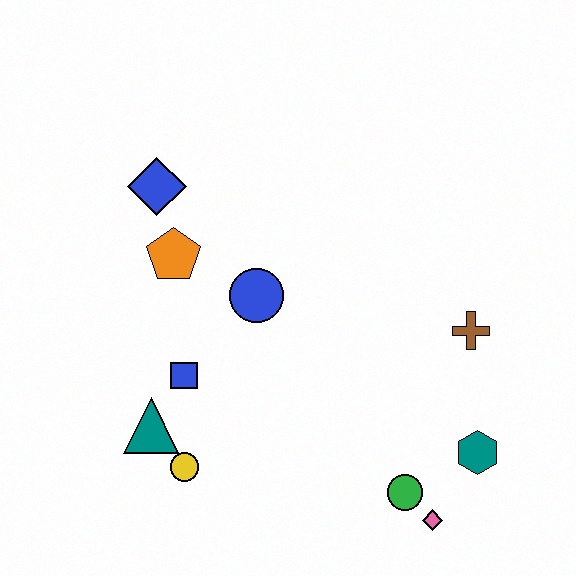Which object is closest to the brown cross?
The teal hexagon is closest to the brown cross.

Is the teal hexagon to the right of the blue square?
Yes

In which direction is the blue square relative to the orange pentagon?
The blue square is below the orange pentagon.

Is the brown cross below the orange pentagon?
Yes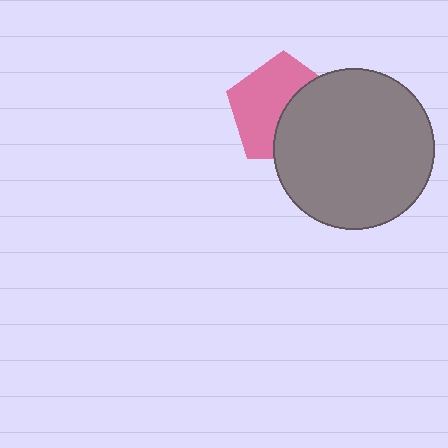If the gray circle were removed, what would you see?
You would see the complete pink pentagon.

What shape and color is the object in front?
The object in front is a gray circle.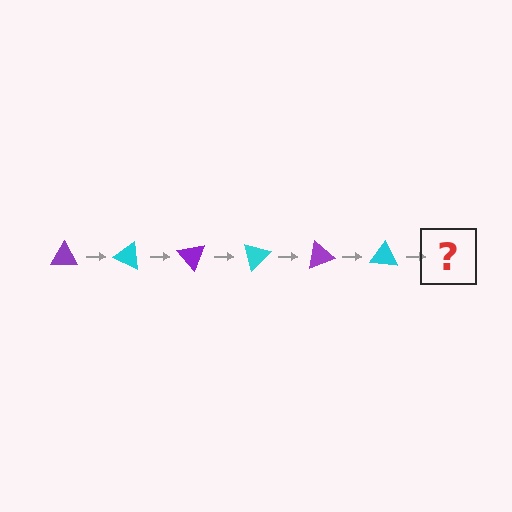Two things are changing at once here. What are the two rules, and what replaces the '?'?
The two rules are that it rotates 25 degrees each step and the color cycles through purple and cyan. The '?' should be a purple triangle, rotated 150 degrees from the start.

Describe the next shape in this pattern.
It should be a purple triangle, rotated 150 degrees from the start.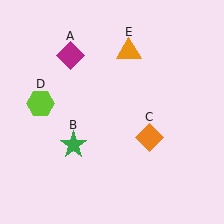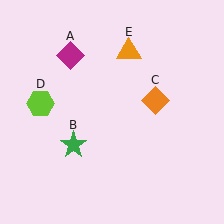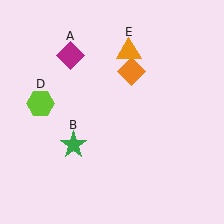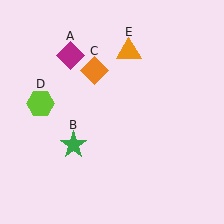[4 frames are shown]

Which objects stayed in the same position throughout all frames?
Magenta diamond (object A) and green star (object B) and lime hexagon (object D) and orange triangle (object E) remained stationary.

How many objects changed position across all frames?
1 object changed position: orange diamond (object C).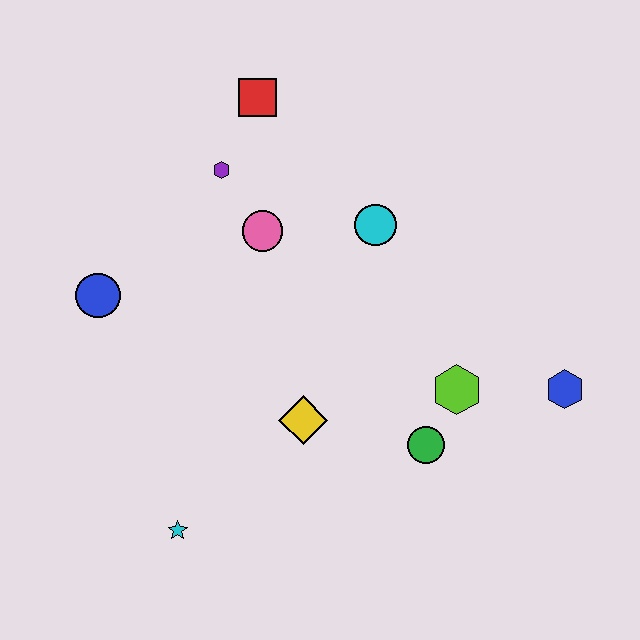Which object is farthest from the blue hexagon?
The blue circle is farthest from the blue hexagon.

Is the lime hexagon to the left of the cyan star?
No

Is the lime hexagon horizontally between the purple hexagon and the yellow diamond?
No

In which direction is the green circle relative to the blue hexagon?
The green circle is to the left of the blue hexagon.